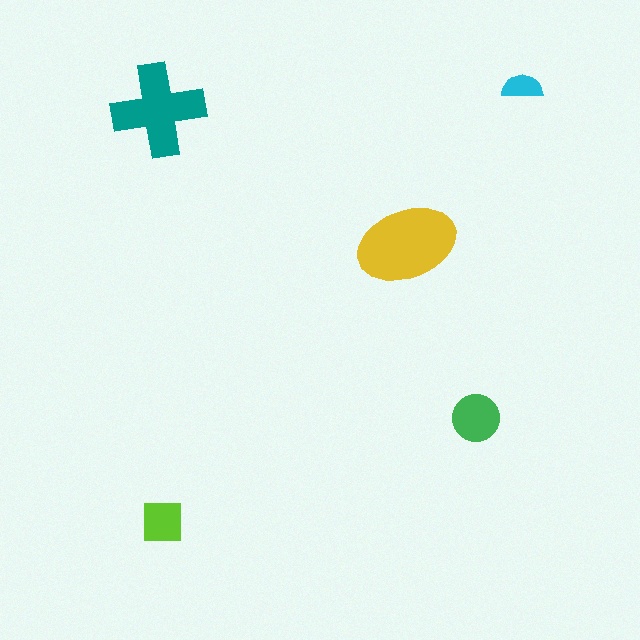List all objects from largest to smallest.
The yellow ellipse, the teal cross, the green circle, the lime square, the cyan semicircle.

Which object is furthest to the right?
The cyan semicircle is rightmost.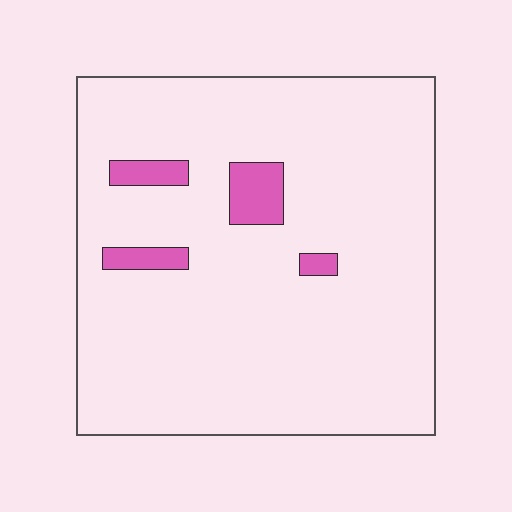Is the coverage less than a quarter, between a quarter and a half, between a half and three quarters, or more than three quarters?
Less than a quarter.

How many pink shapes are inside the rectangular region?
4.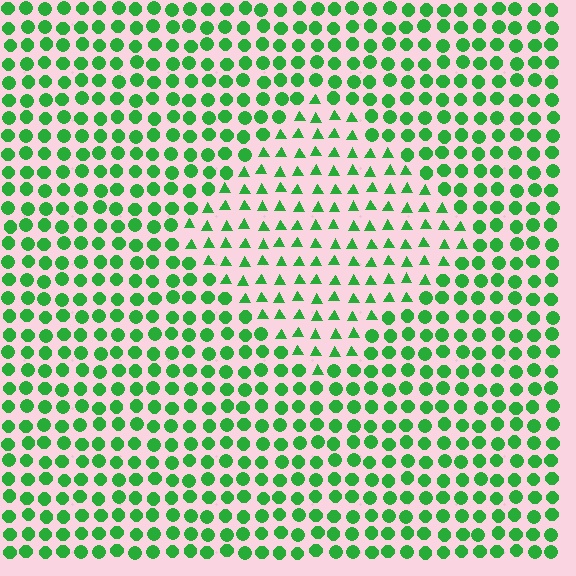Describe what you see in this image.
The image is filled with small green elements arranged in a uniform grid. A diamond-shaped region contains triangles, while the surrounding area contains circles. The boundary is defined purely by the change in element shape.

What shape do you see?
I see a diamond.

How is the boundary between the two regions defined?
The boundary is defined by a change in element shape: triangles inside vs. circles outside. All elements share the same color and spacing.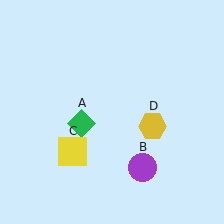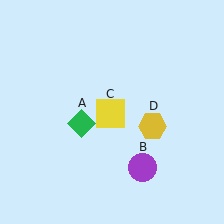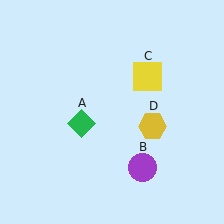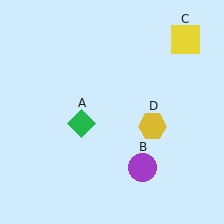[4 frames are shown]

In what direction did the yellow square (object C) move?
The yellow square (object C) moved up and to the right.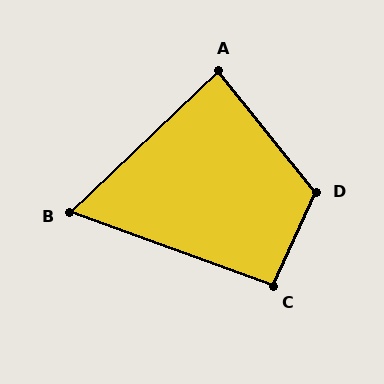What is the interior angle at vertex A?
Approximately 85 degrees (approximately right).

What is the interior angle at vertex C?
Approximately 95 degrees (approximately right).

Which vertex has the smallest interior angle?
B, at approximately 64 degrees.